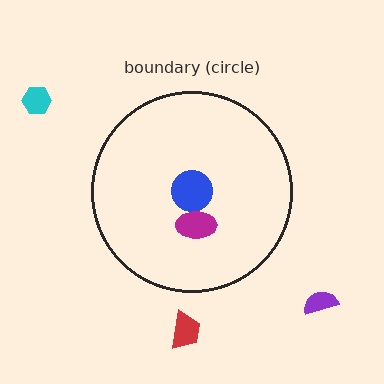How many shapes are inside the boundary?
2 inside, 3 outside.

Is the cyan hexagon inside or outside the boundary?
Outside.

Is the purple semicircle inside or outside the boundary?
Outside.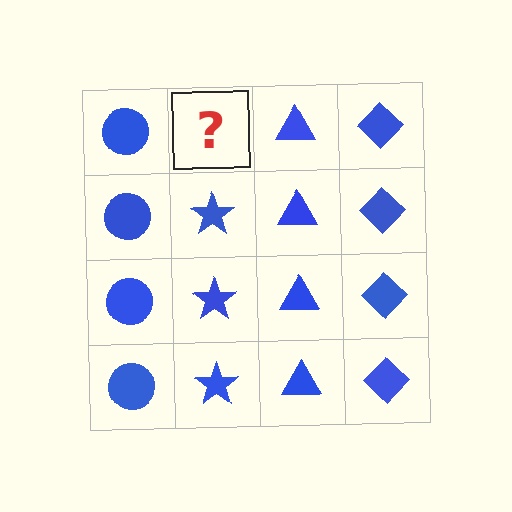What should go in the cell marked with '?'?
The missing cell should contain a blue star.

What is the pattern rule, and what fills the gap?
The rule is that each column has a consistent shape. The gap should be filled with a blue star.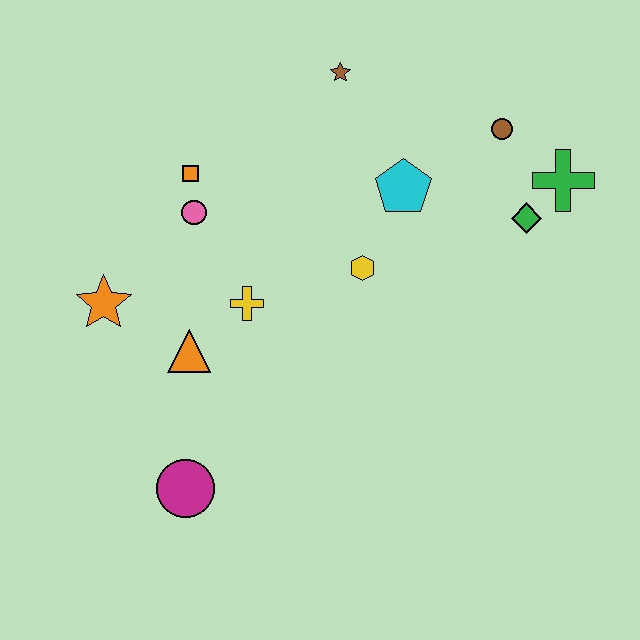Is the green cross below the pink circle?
No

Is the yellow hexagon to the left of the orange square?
No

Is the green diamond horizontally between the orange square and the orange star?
No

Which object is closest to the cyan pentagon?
The yellow hexagon is closest to the cyan pentagon.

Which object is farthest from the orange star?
The green cross is farthest from the orange star.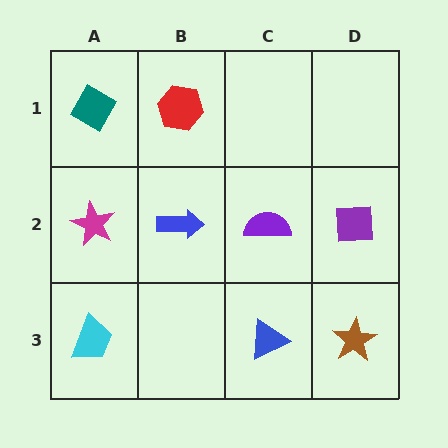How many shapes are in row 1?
2 shapes.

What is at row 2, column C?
A purple semicircle.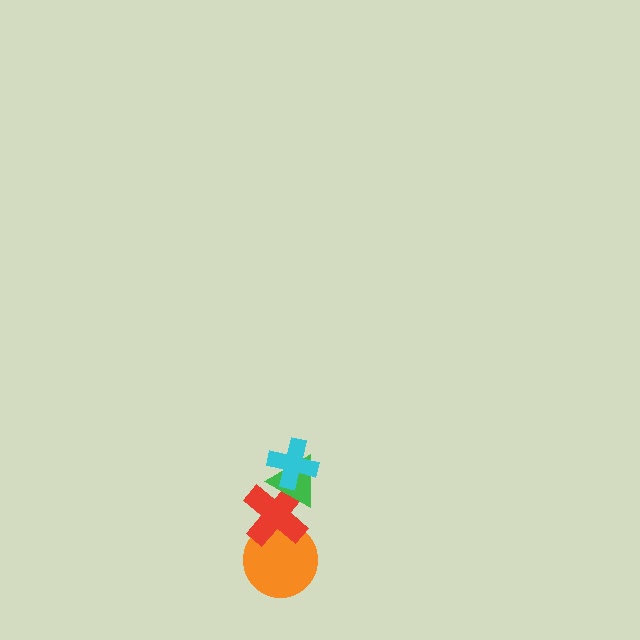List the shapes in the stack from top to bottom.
From top to bottom: the cyan cross, the green triangle, the red cross, the orange circle.